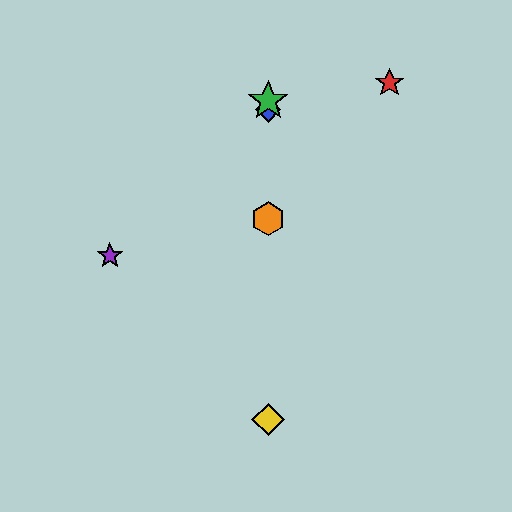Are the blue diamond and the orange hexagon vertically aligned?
Yes, both are at x≈268.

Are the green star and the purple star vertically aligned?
No, the green star is at x≈268 and the purple star is at x≈110.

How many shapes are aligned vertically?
4 shapes (the blue diamond, the green star, the yellow diamond, the orange hexagon) are aligned vertically.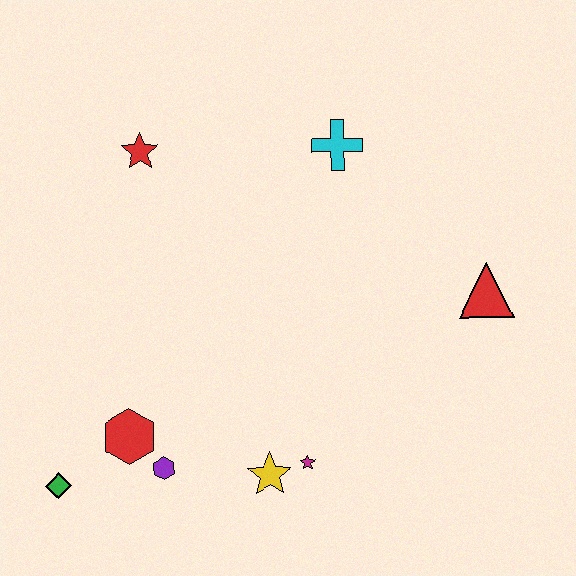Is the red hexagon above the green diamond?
Yes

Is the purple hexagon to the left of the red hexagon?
No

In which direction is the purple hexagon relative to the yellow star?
The purple hexagon is to the left of the yellow star.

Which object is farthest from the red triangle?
The green diamond is farthest from the red triangle.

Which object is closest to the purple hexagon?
The red hexagon is closest to the purple hexagon.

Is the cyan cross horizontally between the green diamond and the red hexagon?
No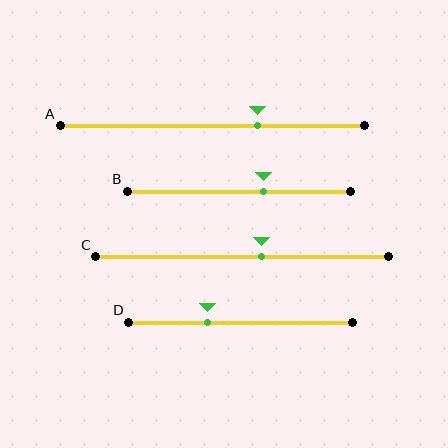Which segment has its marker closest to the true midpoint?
Segment C has its marker closest to the true midpoint.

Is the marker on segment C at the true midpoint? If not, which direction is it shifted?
No, the marker on segment C is shifted to the right by about 7% of the segment length.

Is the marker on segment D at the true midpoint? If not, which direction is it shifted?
No, the marker on segment D is shifted to the left by about 15% of the segment length.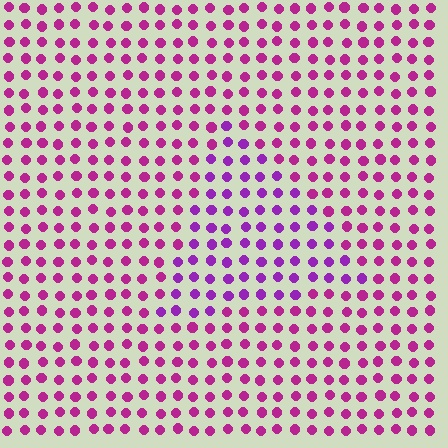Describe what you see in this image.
The image is filled with small magenta elements in a uniform arrangement. A triangle-shaped region is visible where the elements are tinted to a slightly different hue, forming a subtle color boundary.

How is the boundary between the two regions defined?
The boundary is defined purely by a slight shift in hue (about 29 degrees). Spacing, size, and orientation are identical on both sides.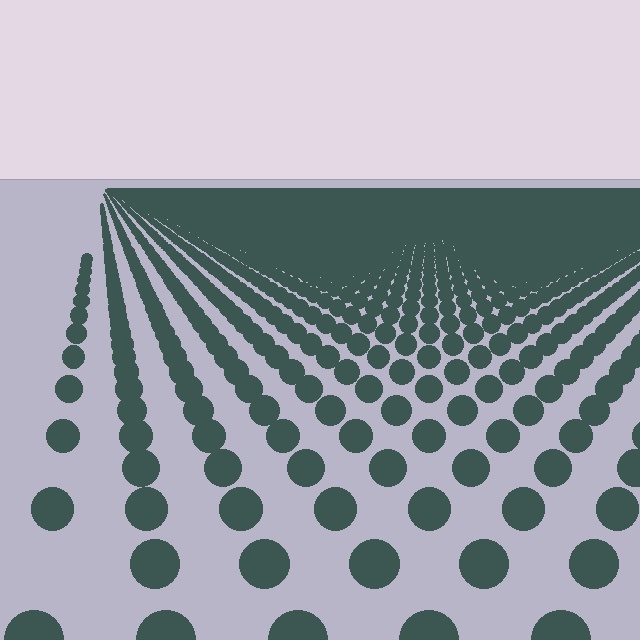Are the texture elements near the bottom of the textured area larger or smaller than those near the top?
Larger. Near the bottom, elements are closer to the viewer and appear at a bigger on-screen size.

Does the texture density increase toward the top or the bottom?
Density increases toward the top.